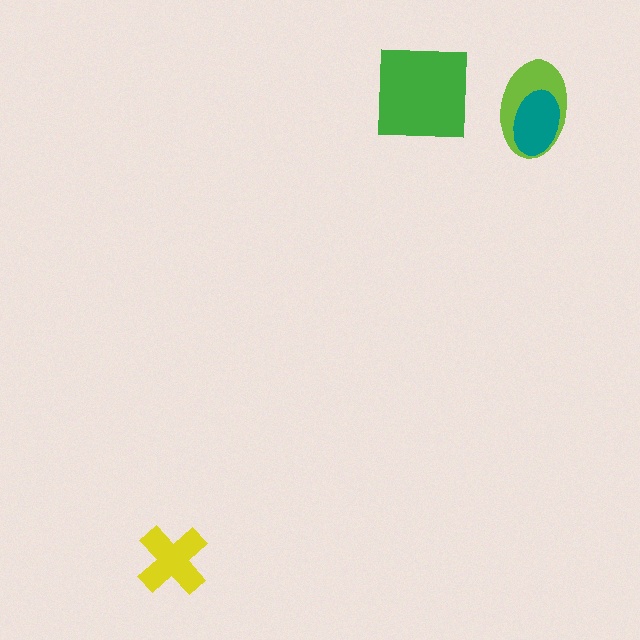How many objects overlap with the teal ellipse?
1 object overlaps with the teal ellipse.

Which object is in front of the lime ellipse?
The teal ellipse is in front of the lime ellipse.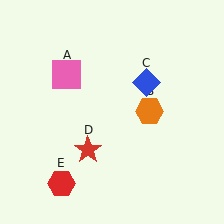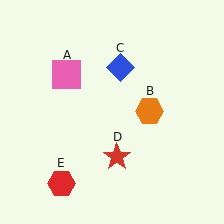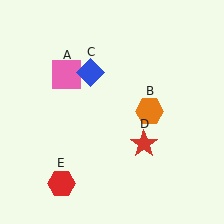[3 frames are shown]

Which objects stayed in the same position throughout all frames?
Pink square (object A) and orange hexagon (object B) and red hexagon (object E) remained stationary.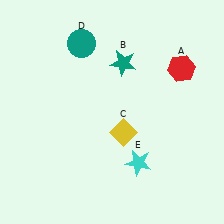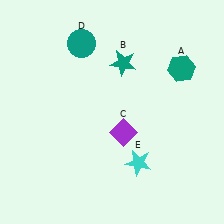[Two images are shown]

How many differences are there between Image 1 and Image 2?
There are 2 differences between the two images.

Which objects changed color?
A changed from red to teal. C changed from yellow to purple.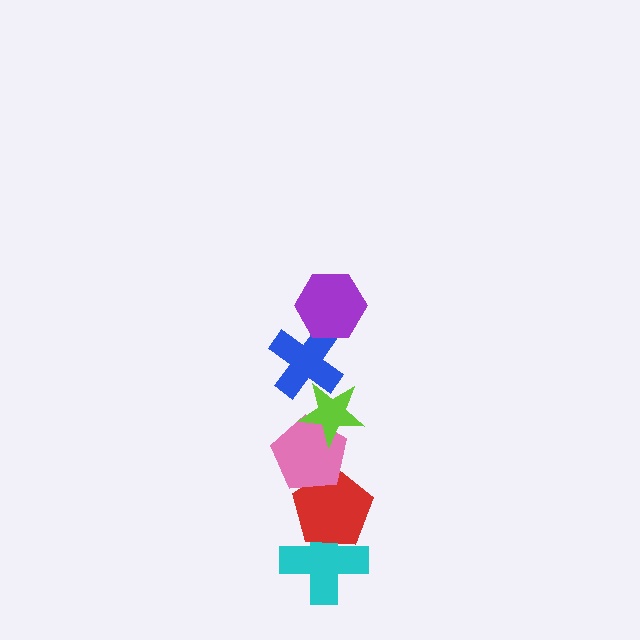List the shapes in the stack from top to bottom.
From top to bottom: the purple hexagon, the blue cross, the lime star, the pink pentagon, the red pentagon, the cyan cross.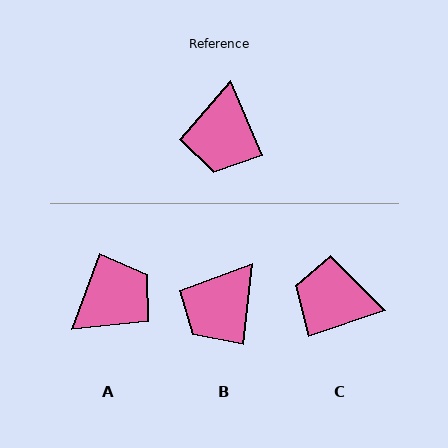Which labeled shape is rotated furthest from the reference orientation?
A, about 136 degrees away.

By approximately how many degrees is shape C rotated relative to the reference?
Approximately 95 degrees clockwise.